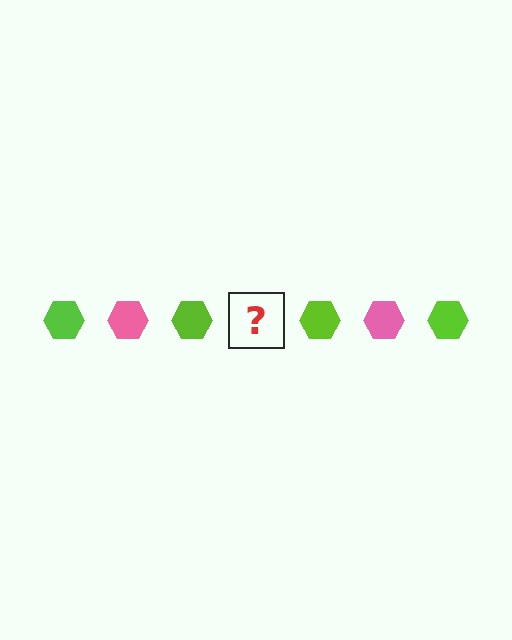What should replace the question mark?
The question mark should be replaced with a pink hexagon.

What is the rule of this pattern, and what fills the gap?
The rule is that the pattern cycles through lime, pink hexagons. The gap should be filled with a pink hexagon.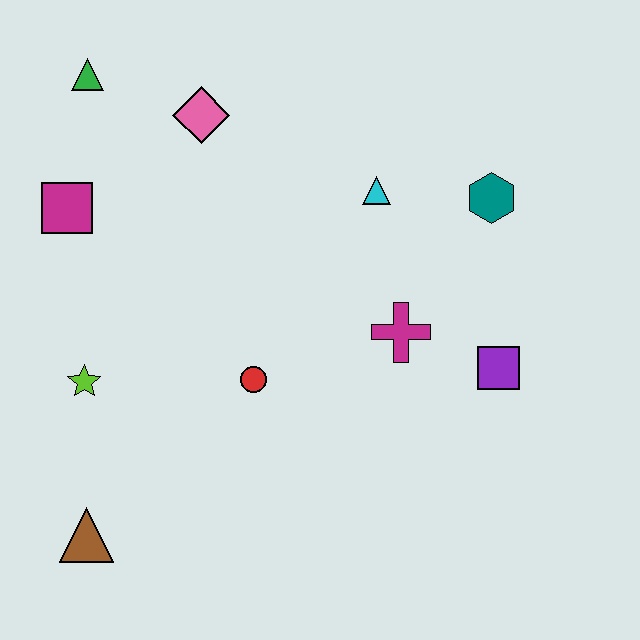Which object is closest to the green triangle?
The pink diamond is closest to the green triangle.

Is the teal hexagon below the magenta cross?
No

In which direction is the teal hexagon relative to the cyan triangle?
The teal hexagon is to the right of the cyan triangle.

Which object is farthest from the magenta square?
The purple square is farthest from the magenta square.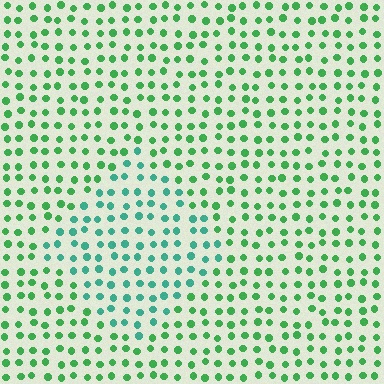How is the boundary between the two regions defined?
The boundary is defined purely by a slight shift in hue (about 34 degrees). Spacing, size, and orientation are identical on both sides.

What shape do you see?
I see a diamond.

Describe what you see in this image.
The image is filled with small green elements in a uniform arrangement. A diamond-shaped region is visible where the elements are tinted to a slightly different hue, forming a subtle color boundary.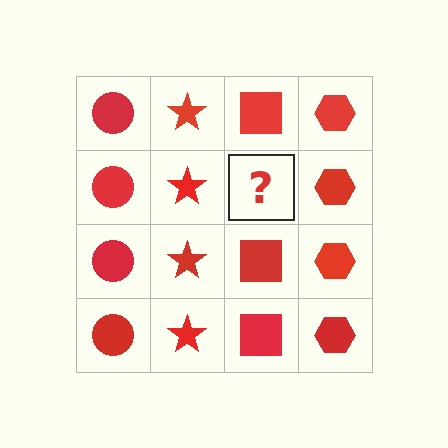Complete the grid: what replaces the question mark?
The question mark should be replaced with a red square.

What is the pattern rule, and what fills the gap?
The rule is that each column has a consistent shape. The gap should be filled with a red square.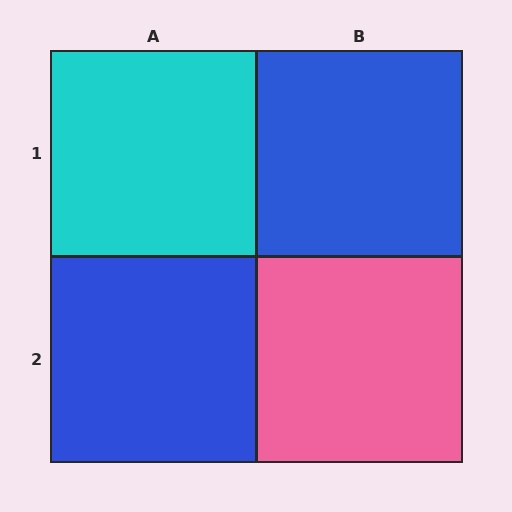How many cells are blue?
2 cells are blue.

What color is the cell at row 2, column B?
Pink.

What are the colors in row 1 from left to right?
Cyan, blue.